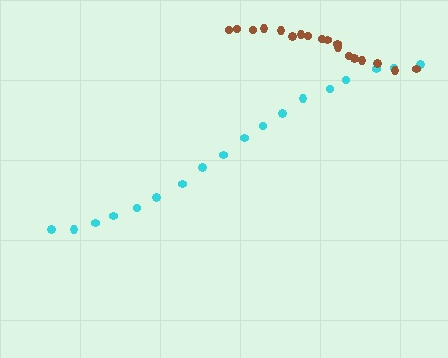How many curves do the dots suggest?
There are 2 distinct paths.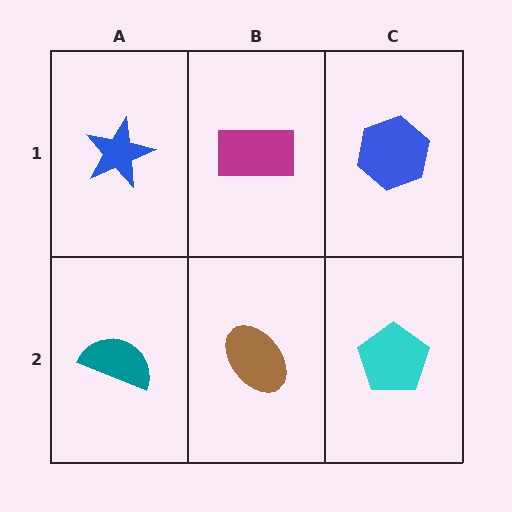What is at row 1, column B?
A magenta rectangle.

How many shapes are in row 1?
3 shapes.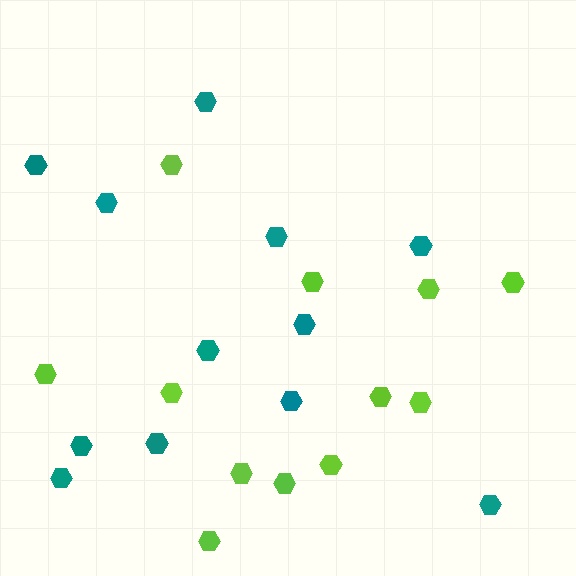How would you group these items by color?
There are 2 groups: one group of lime hexagons (12) and one group of teal hexagons (12).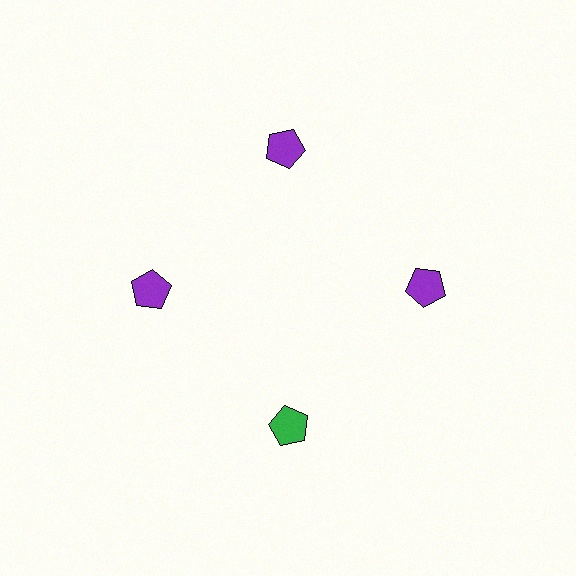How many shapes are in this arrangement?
There are 4 shapes arranged in a ring pattern.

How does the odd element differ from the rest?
It has a different color: green instead of purple.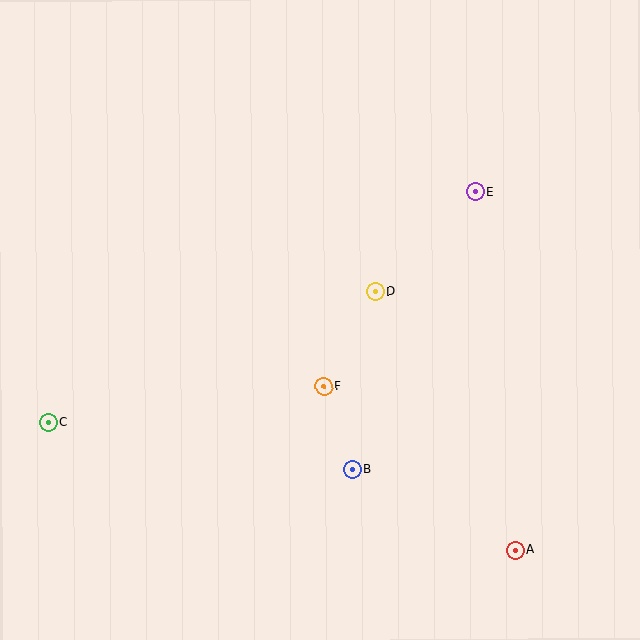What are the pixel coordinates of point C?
Point C is at (48, 422).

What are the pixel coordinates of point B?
Point B is at (352, 469).